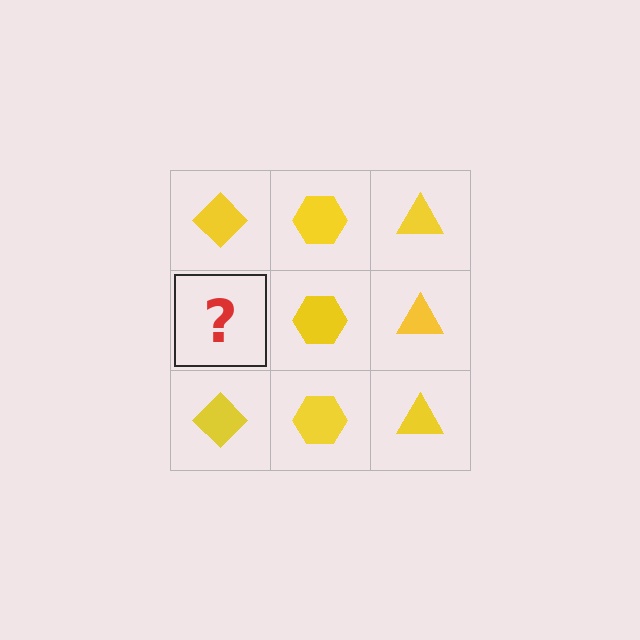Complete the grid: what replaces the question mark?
The question mark should be replaced with a yellow diamond.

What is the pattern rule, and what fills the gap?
The rule is that each column has a consistent shape. The gap should be filled with a yellow diamond.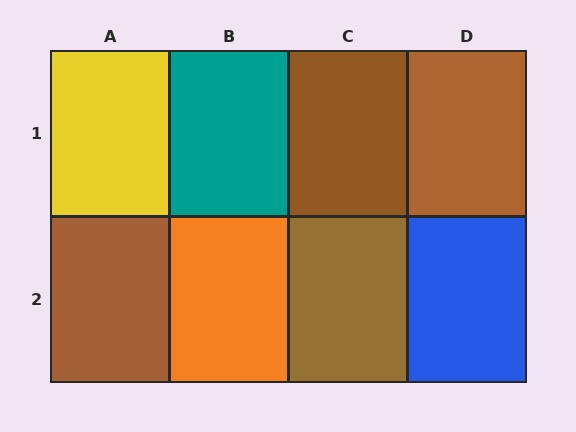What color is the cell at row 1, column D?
Brown.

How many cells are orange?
1 cell is orange.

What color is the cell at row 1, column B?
Teal.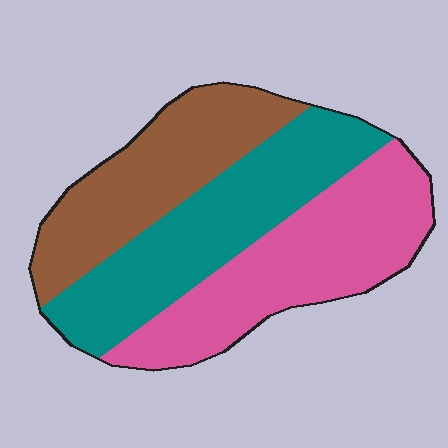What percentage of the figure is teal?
Teal covers roughly 35% of the figure.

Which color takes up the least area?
Brown, at roughly 30%.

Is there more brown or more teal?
Teal.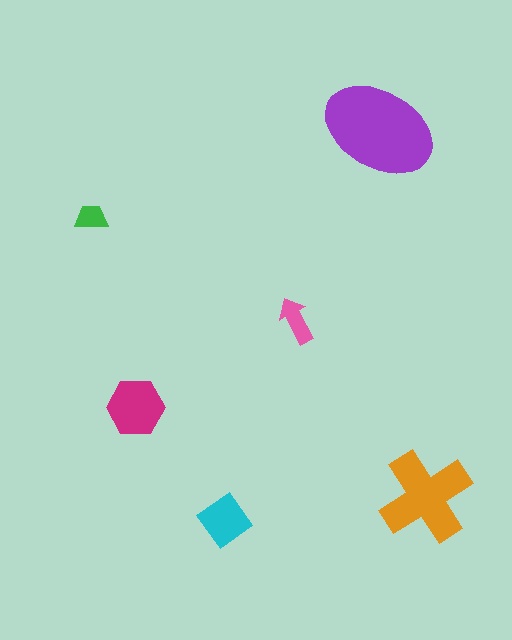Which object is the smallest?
The green trapezoid.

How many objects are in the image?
There are 6 objects in the image.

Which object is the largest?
The purple ellipse.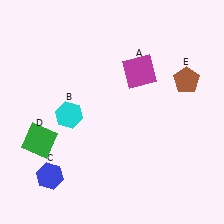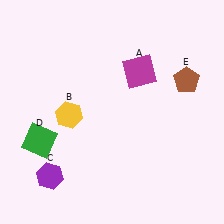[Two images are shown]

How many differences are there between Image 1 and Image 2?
There are 2 differences between the two images.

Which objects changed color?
B changed from cyan to yellow. C changed from blue to purple.